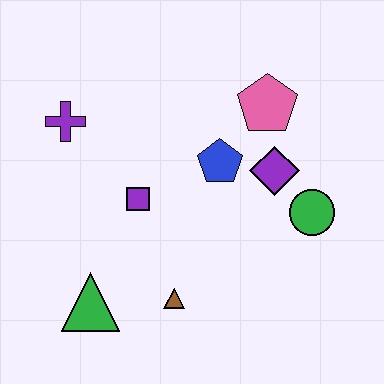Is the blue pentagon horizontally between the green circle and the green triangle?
Yes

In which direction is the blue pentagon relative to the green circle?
The blue pentagon is to the left of the green circle.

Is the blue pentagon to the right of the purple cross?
Yes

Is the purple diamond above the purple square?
Yes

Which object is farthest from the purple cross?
The green circle is farthest from the purple cross.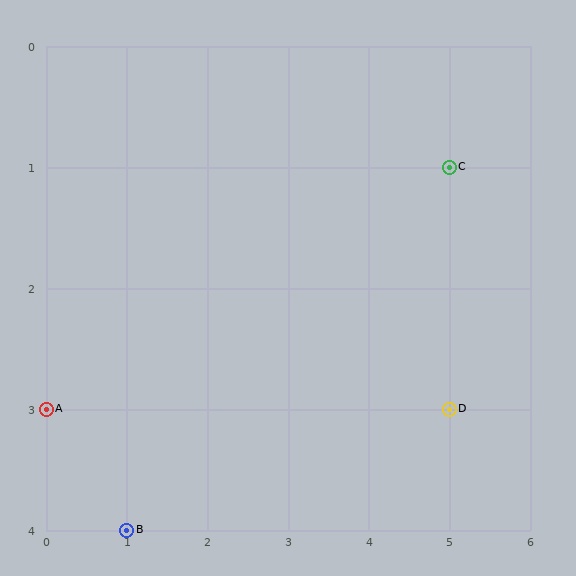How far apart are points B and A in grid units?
Points B and A are 1 column and 1 row apart (about 1.4 grid units diagonally).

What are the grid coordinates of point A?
Point A is at grid coordinates (0, 3).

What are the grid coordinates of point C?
Point C is at grid coordinates (5, 1).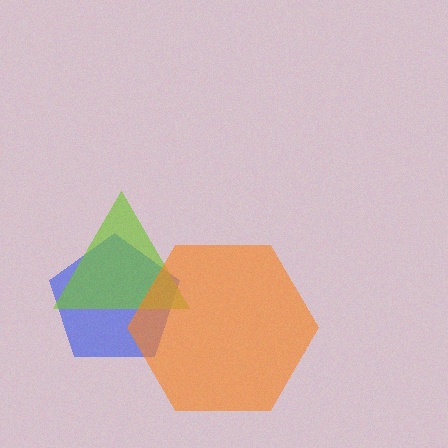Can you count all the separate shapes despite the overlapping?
Yes, there are 3 separate shapes.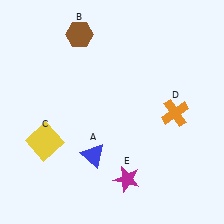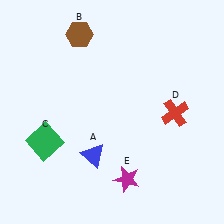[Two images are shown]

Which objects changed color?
C changed from yellow to green. D changed from orange to red.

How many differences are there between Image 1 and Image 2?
There are 2 differences between the two images.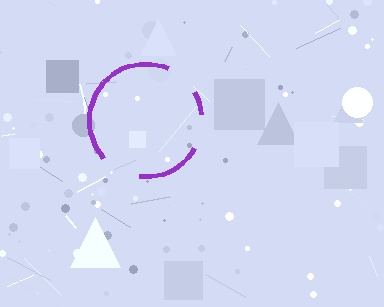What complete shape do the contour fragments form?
The contour fragments form a circle.